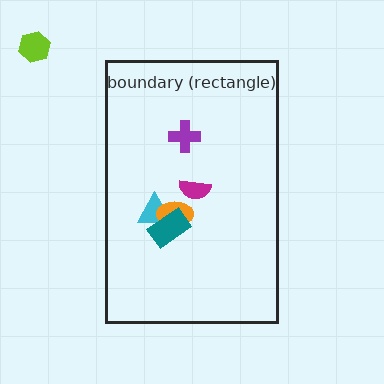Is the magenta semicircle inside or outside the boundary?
Inside.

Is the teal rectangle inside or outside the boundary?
Inside.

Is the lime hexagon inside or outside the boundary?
Outside.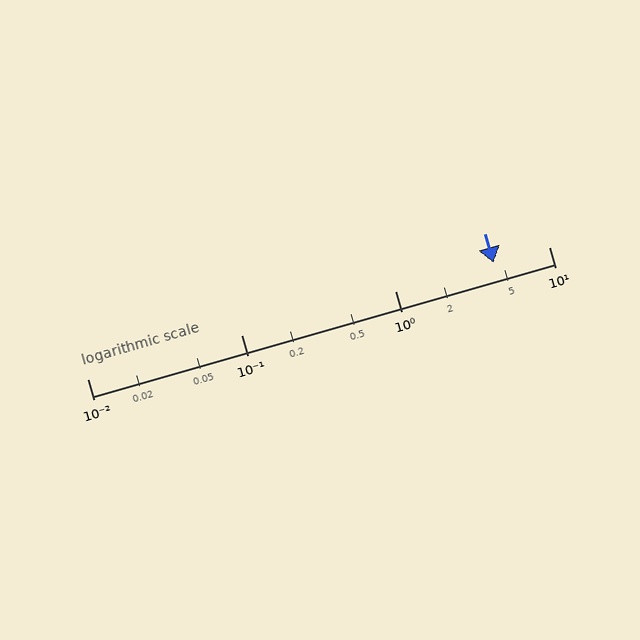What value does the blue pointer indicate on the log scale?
The pointer indicates approximately 4.4.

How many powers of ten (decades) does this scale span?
The scale spans 3 decades, from 0.01 to 10.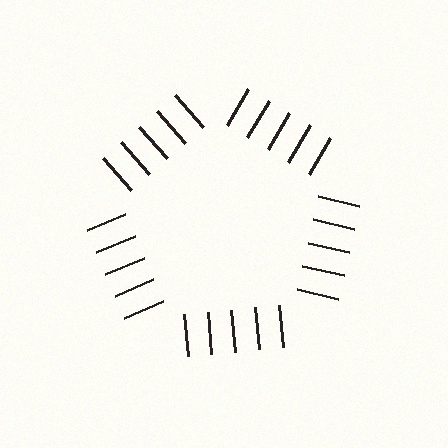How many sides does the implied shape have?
5 sides — the line-ends trace a pentagon.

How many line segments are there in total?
25 — 5 along each of the 5 edges.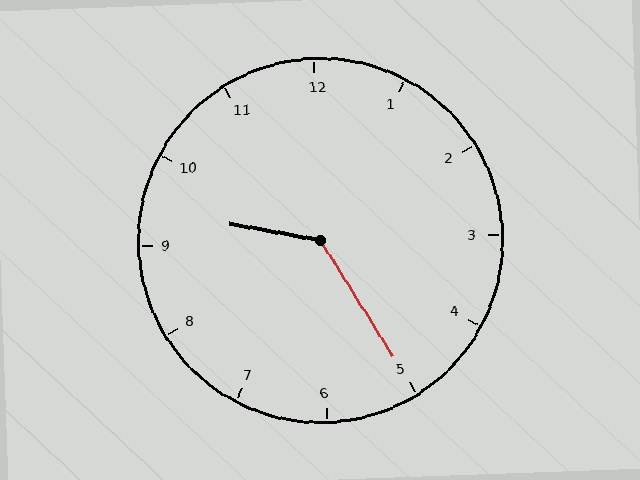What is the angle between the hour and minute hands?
Approximately 132 degrees.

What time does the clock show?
9:25.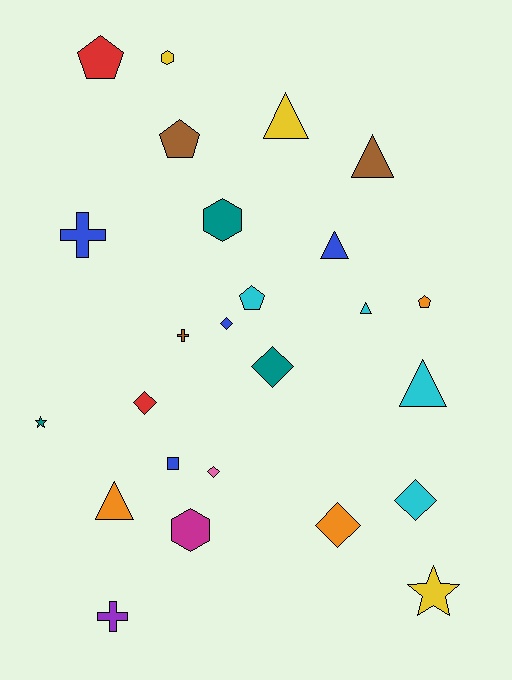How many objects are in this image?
There are 25 objects.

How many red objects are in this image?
There are 2 red objects.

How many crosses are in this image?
There are 3 crosses.